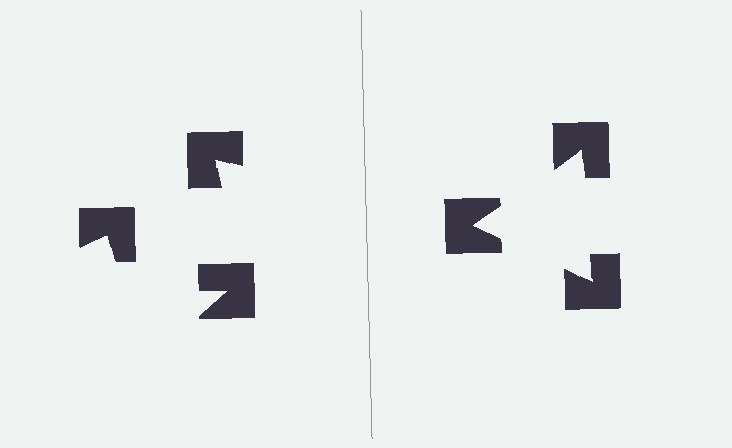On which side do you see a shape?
An illusory triangle appears on the right side. On the left side the wedge cuts are rotated, so no coherent shape forms.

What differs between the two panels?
The notched squares are positioned identically on both sides; only the wedge orientations differ. On the right they align to a triangle; on the left they are misaligned.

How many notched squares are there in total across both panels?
6 — 3 on each side.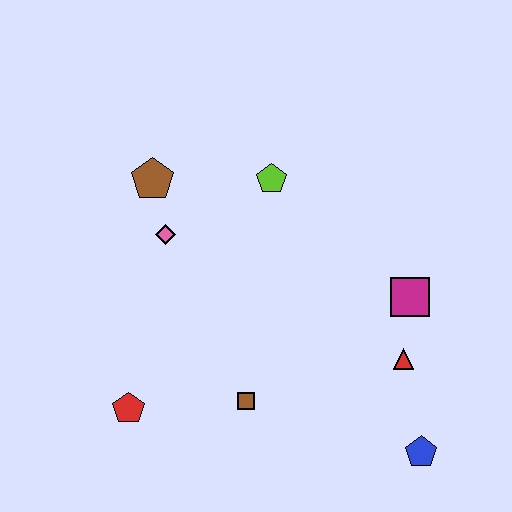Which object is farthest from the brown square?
The brown pentagon is farthest from the brown square.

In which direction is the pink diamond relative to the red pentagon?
The pink diamond is above the red pentagon.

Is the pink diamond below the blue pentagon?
No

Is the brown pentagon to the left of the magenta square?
Yes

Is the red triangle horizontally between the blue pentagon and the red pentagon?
Yes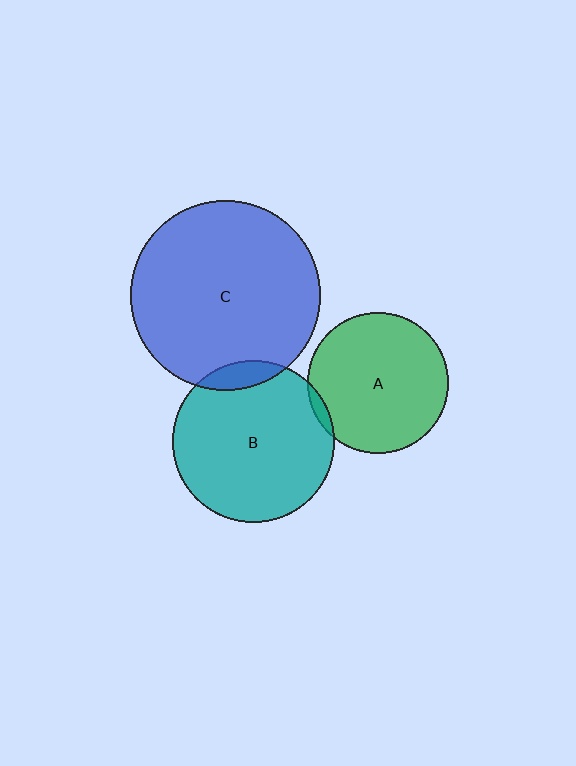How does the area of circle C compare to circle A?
Approximately 1.8 times.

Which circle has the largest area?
Circle C (blue).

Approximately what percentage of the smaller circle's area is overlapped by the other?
Approximately 5%.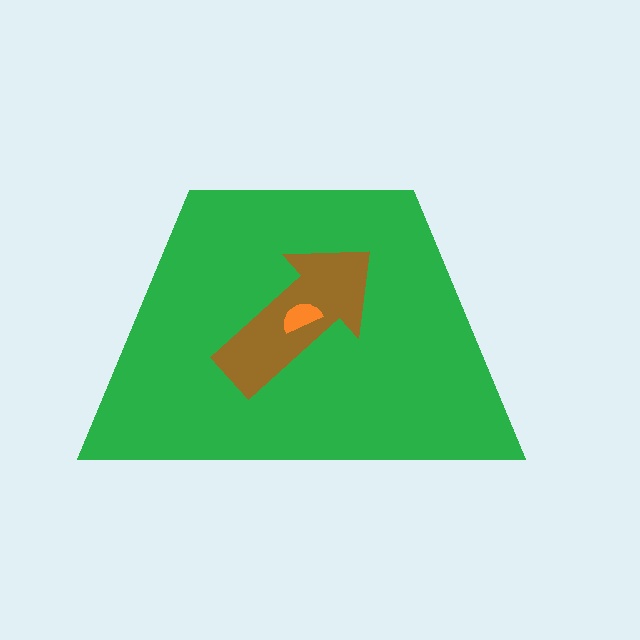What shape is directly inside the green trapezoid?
The brown arrow.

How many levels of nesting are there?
3.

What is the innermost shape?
The orange semicircle.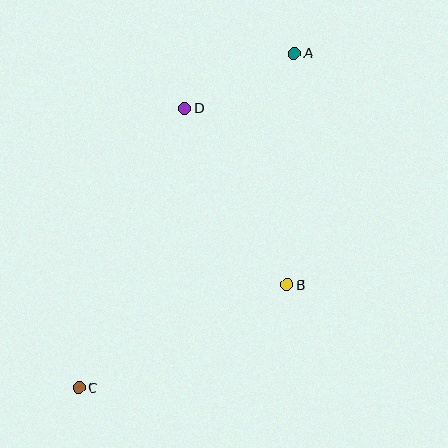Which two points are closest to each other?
Points A and D are closest to each other.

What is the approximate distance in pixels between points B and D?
The distance between B and D is approximately 204 pixels.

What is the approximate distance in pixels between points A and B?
The distance between A and B is approximately 231 pixels.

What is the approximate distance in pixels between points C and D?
The distance between C and D is approximately 299 pixels.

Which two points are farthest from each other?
Points A and C are farthest from each other.